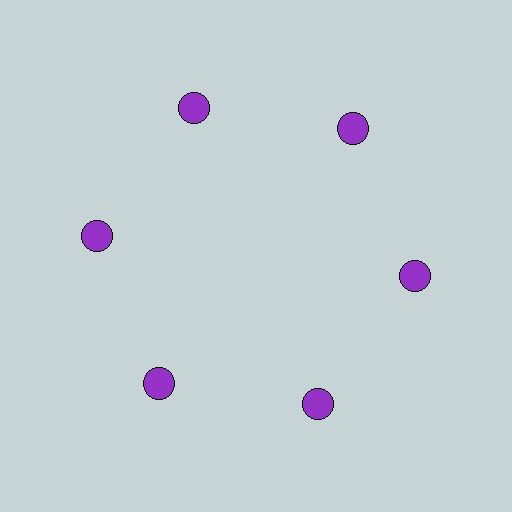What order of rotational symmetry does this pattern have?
This pattern has 6-fold rotational symmetry.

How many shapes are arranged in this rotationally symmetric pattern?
There are 6 shapes, arranged in 6 groups of 1.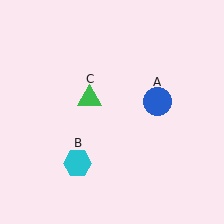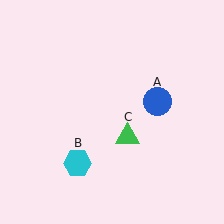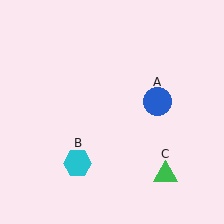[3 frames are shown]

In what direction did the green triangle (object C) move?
The green triangle (object C) moved down and to the right.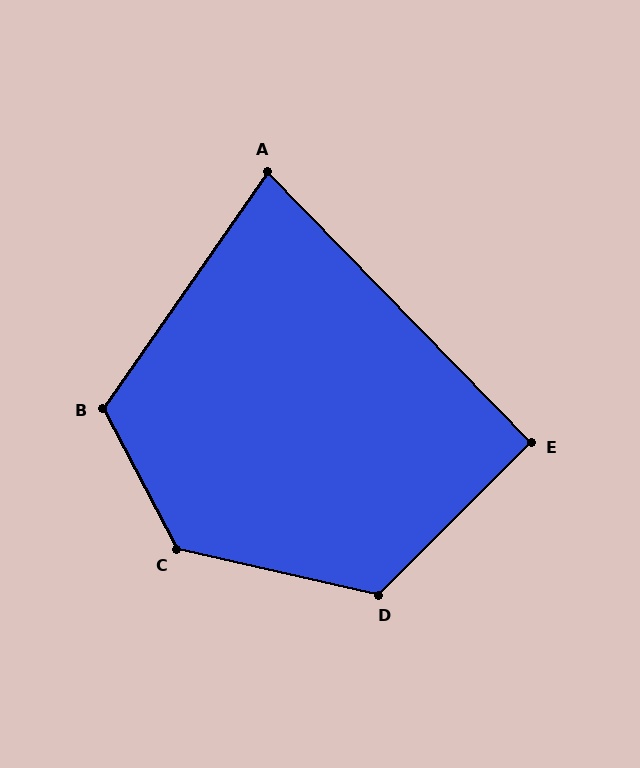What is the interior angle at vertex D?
Approximately 122 degrees (obtuse).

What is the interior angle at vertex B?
Approximately 117 degrees (obtuse).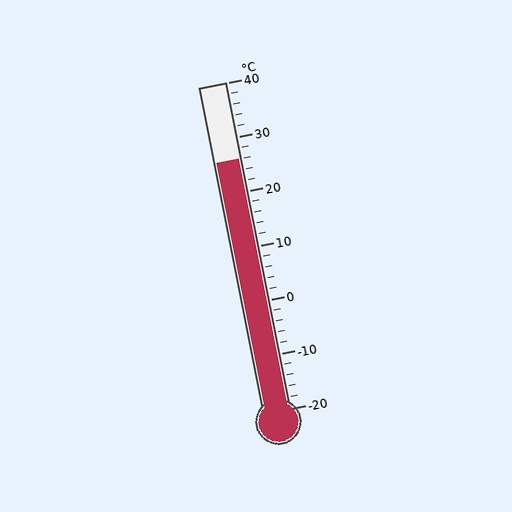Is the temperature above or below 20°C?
The temperature is above 20°C.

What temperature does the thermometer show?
The thermometer shows approximately 26°C.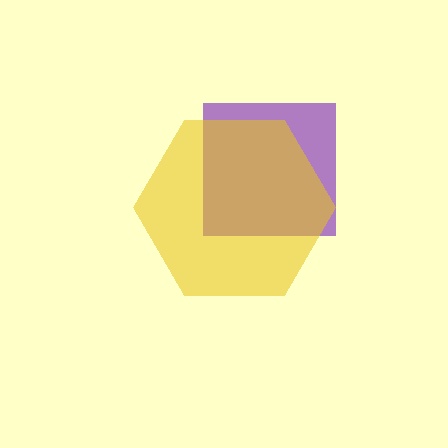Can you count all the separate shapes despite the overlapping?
Yes, there are 2 separate shapes.